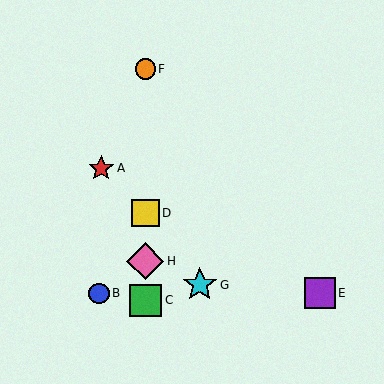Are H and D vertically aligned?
Yes, both are at x≈145.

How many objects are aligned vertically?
4 objects (C, D, F, H) are aligned vertically.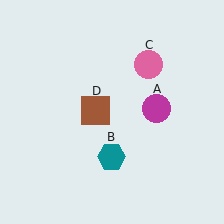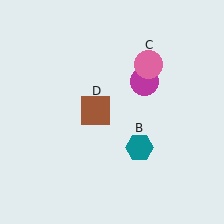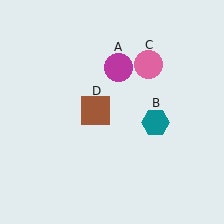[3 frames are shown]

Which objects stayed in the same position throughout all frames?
Pink circle (object C) and brown square (object D) remained stationary.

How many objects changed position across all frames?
2 objects changed position: magenta circle (object A), teal hexagon (object B).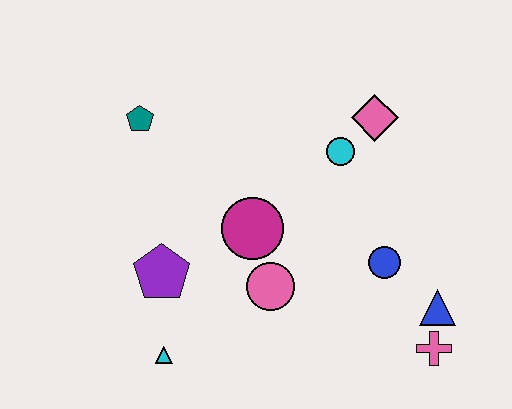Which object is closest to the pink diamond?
The cyan circle is closest to the pink diamond.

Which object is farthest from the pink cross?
The teal pentagon is farthest from the pink cross.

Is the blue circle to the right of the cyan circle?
Yes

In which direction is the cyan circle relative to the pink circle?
The cyan circle is above the pink circle.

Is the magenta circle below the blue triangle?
No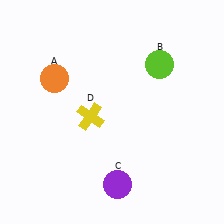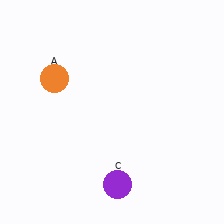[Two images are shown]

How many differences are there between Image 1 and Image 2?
There are 2 differences between the two images.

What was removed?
The lime circle (B), the yellow cross (D) were removed in Image 2.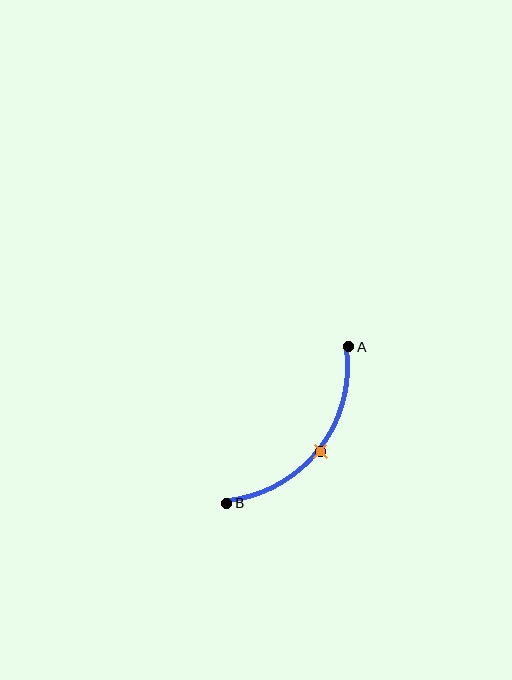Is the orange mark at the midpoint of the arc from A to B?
Yes. The orange mark lies on the arc at equal arc-length from both A and B — it is the arc midpoint.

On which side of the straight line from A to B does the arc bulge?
The arc bulges below and to the right of the straight line connecting A and B.